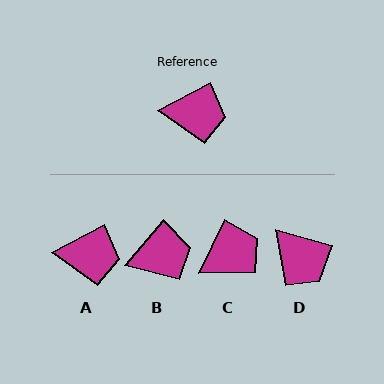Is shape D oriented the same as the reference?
No, it is off by about 44 degrees.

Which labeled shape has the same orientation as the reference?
A.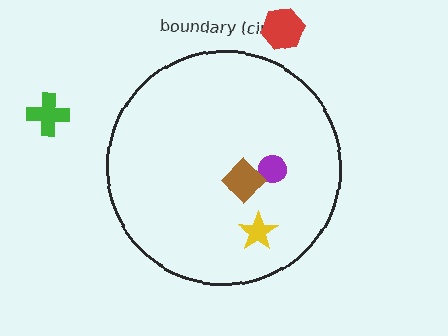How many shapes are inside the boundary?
3 inside, 2 outside.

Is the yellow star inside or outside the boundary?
Inside.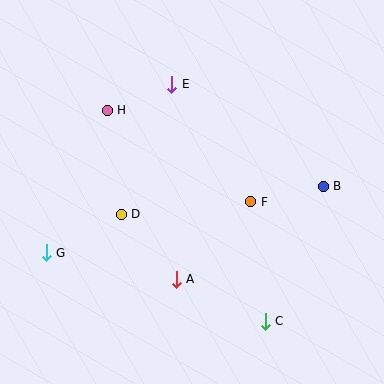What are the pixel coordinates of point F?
Point F is at (251, 202).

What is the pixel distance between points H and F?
The distance between H and F is 170 pixels.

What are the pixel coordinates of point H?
Point H is at (107, 110).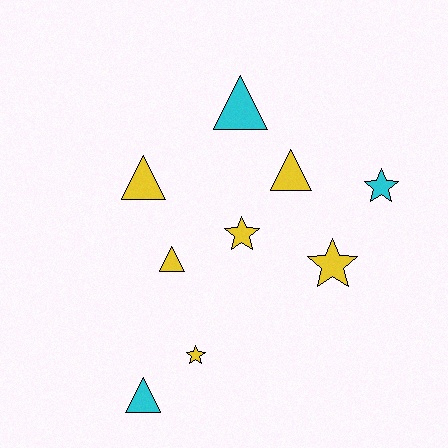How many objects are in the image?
There are 9 objects.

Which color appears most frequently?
Yellow, with 6 objects.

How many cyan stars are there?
There is 1 cyan star.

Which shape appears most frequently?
Triangle, with 5 objects.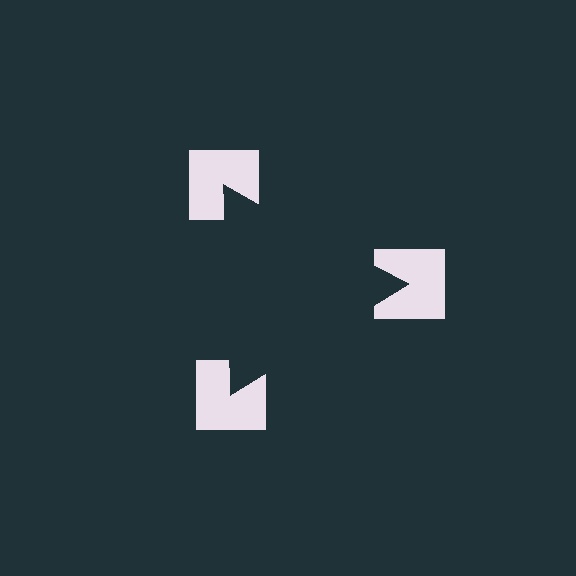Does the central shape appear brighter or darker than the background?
It typically appears slightly darker than the background, even though no actual brightness change is drawn.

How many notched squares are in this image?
There are 3 — one at each vertex of the illusory triangle.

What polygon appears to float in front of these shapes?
An illusory triangle — its edges are inferred from the aligned wedge cuts in the notched squares, not physically drawn.